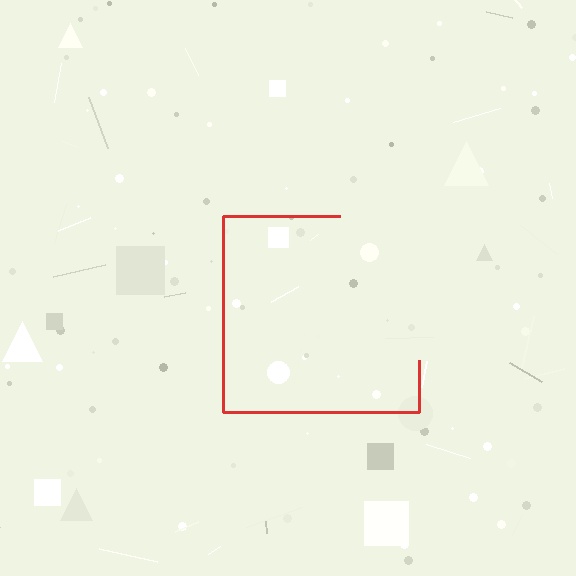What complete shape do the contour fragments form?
The contour fragments form a square.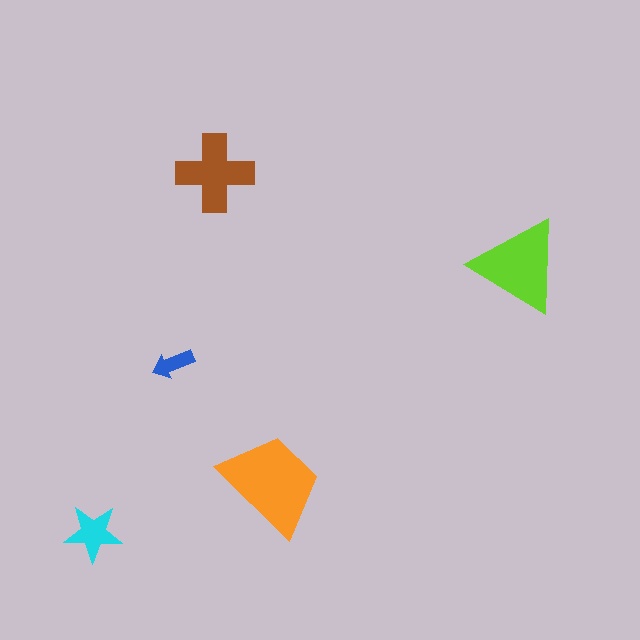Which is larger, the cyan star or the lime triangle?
The lime triangle.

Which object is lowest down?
The cyan star is bottommost.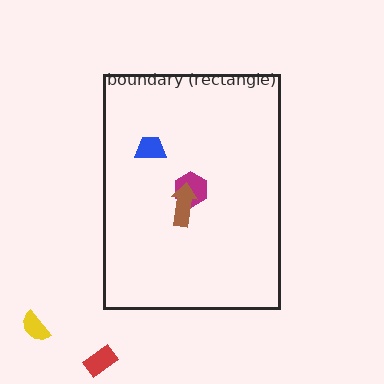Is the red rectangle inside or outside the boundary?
Outside.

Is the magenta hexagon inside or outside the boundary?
Inside.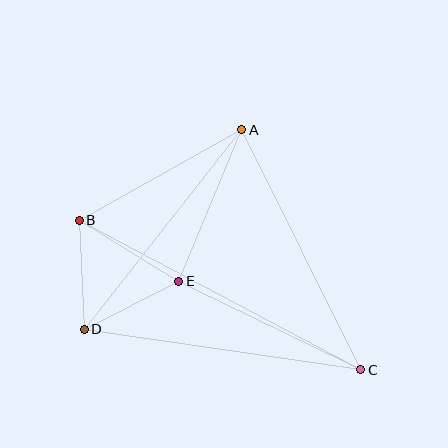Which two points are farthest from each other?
Points B and C are farthest from each other.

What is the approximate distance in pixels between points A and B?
The distance between A and B is approximately 186 pixels.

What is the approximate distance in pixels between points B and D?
The distance between B and D is approximately 109 pixels.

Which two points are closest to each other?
Points D and E are closest to each other.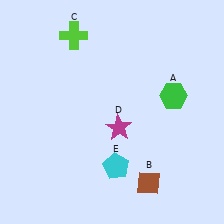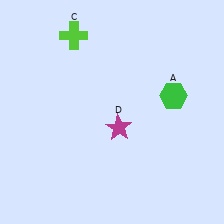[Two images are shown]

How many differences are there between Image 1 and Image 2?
There are 2 differences between the two images.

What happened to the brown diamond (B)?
The brown diamond (B) was removed in Image 2. It was in the bottom-right area of Image 1.